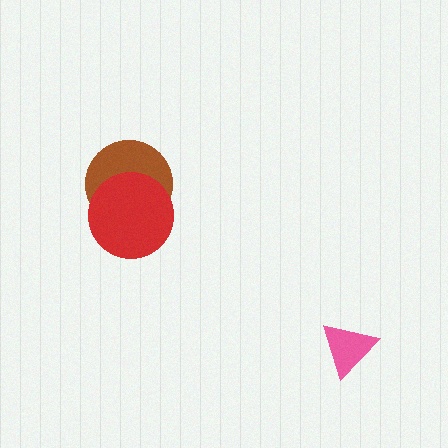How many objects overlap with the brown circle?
1 object overlaps with the brown circle.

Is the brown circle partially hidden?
Yes, it is partially covered by another shape.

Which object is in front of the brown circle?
The red circle is in front of the brown circle.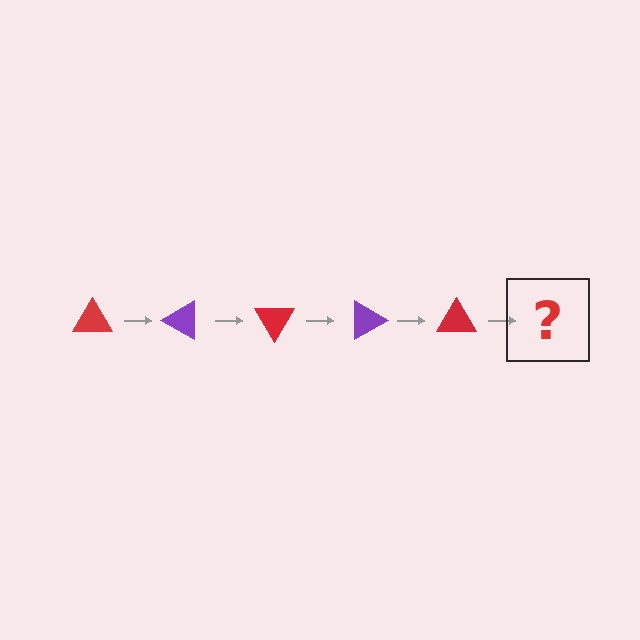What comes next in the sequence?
The next element should be a purple triangle, rotated 150 degrees from the start.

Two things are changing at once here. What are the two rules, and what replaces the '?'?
The two rules are that it rotates 30 degrees each step and the color cycles through red and purple. The '?' should be a purple triangle, rotated 150 degrees from the start.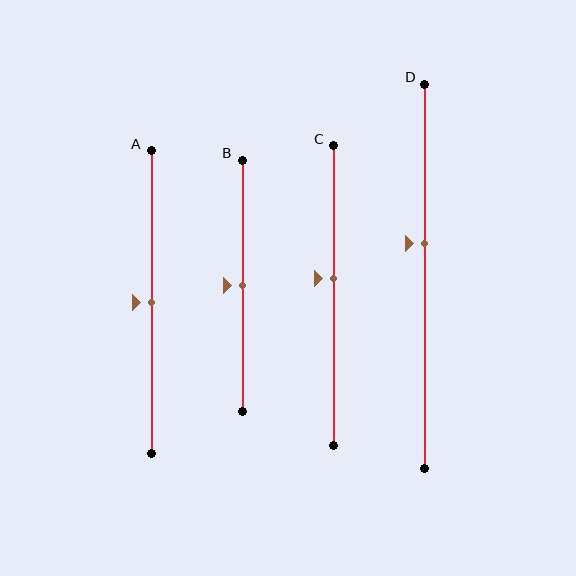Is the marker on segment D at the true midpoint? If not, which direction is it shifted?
No, the marker on segment D is shifted upward by about 8% of the segment length.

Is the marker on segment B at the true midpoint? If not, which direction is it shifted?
Yes, the marker on segment B is at the true midpoint.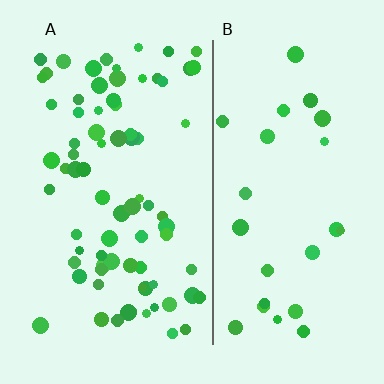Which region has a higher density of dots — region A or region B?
A (the left).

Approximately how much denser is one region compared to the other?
Approximately 3.0× — region A over region B.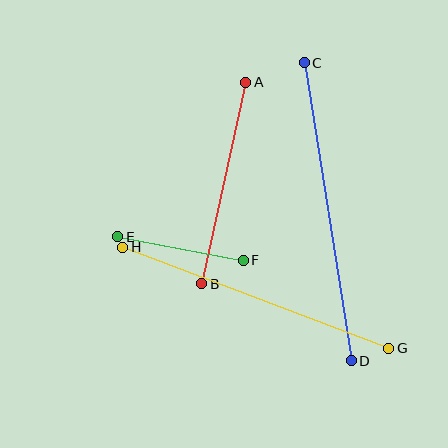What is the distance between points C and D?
The distance is approximately 302 pixels.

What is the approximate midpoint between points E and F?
The midpoint is at approximately (181, 249) pixels.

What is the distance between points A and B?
The distance is approximately 206 pixels.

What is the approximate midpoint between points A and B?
The midpoint is at approximately (224, 183) pixels.